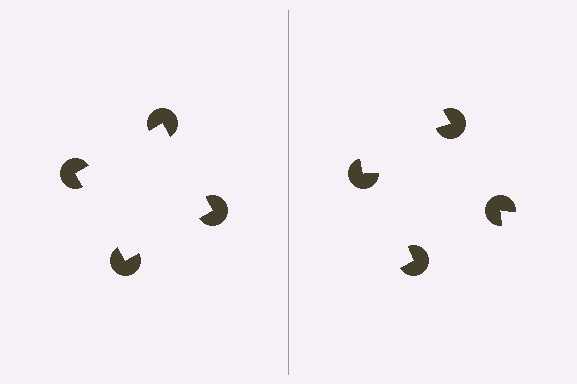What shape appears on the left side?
An illusory square.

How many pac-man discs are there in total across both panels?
8 — 4 on each side.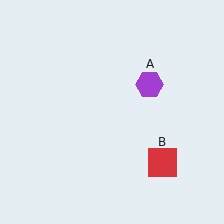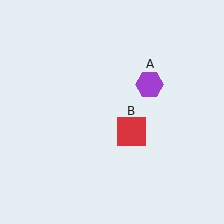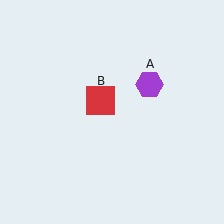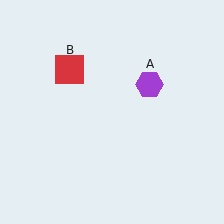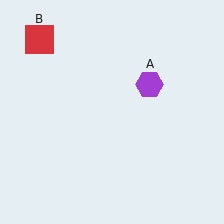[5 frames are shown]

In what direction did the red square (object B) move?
The red square (object B) moved up and to the left.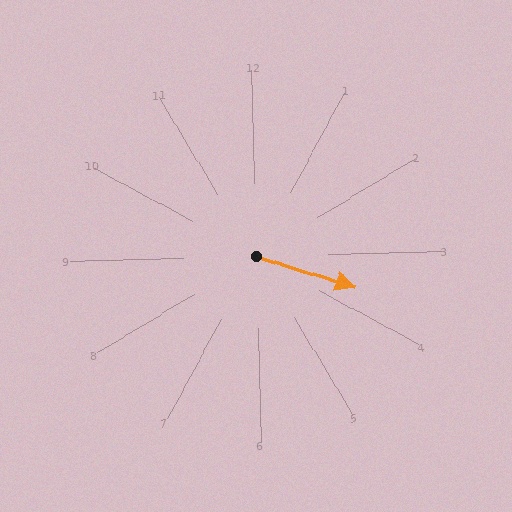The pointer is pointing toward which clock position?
Roughly 4 o'clock.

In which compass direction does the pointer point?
East.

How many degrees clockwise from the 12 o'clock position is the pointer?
Approximately 109 degrees.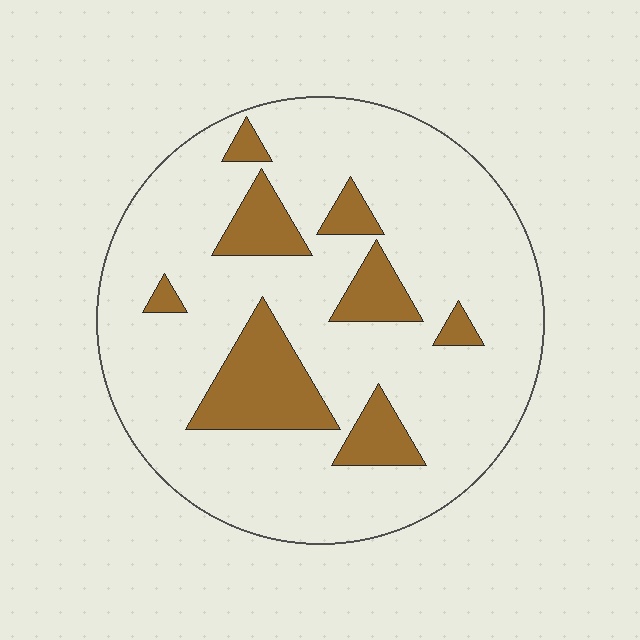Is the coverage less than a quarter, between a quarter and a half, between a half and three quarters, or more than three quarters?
Less than a quarter.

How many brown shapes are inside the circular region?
8.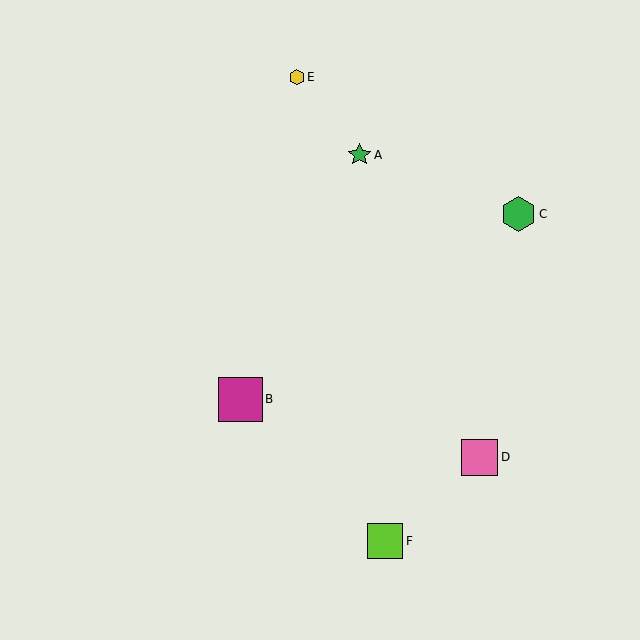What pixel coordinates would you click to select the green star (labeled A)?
Click at (360, 155) to select the green star A.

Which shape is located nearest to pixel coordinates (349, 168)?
The green star (labeled A) at (360, 155) is nearest to that location.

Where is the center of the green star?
The center of the green star is at (360, 155).